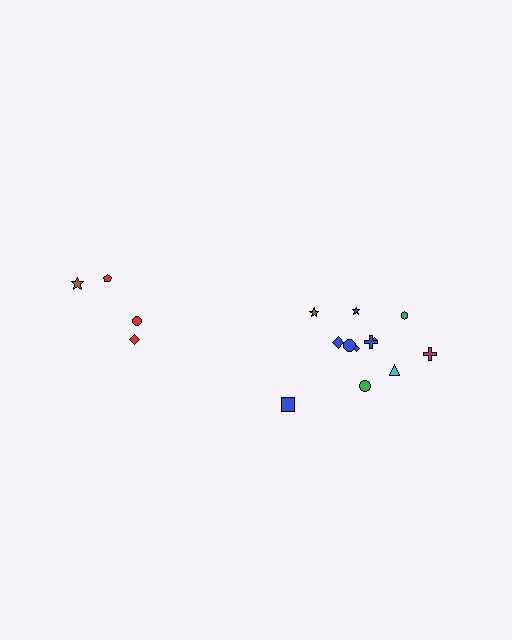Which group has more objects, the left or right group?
The right group.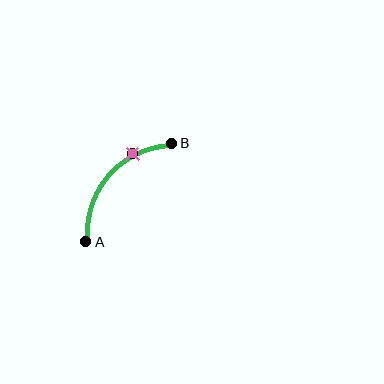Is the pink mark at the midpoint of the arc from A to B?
No. The pink mark lies on the arc but is closer to endpoint B. The arc midpoint would be at the point on the curve equidistant along the arc from both A and B.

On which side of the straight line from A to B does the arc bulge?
The arc bulges above and to the left of the straight line connecting A and B.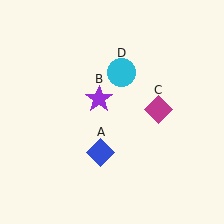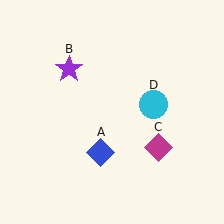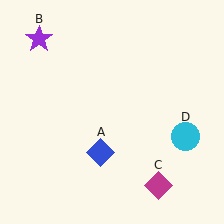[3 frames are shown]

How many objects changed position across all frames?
3 objects changed position: purple star (object B), magenta diamond (object C), cyan circle (object D).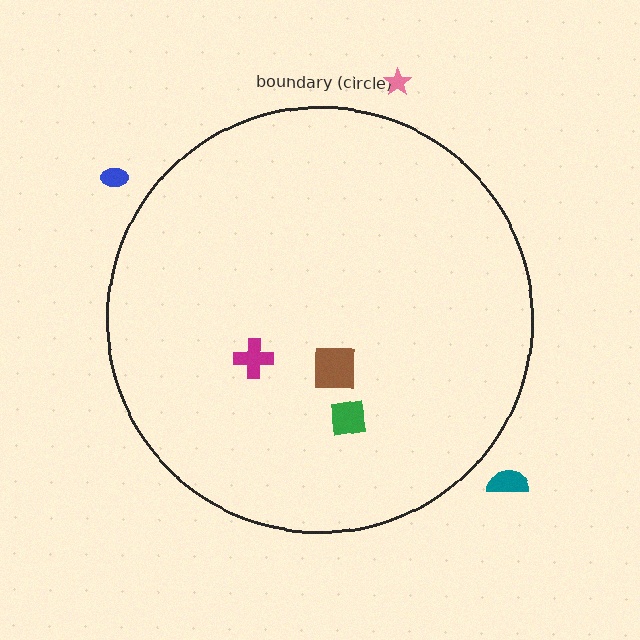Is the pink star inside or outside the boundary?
Outside.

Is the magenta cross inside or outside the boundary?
Inside.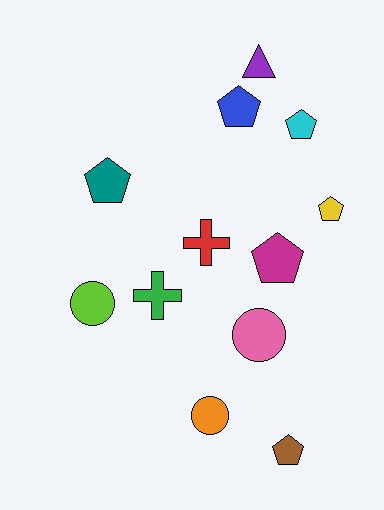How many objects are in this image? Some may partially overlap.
There are 12 objects.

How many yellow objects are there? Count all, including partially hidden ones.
There is 1 yellow object.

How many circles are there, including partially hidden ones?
There are 3 circles.